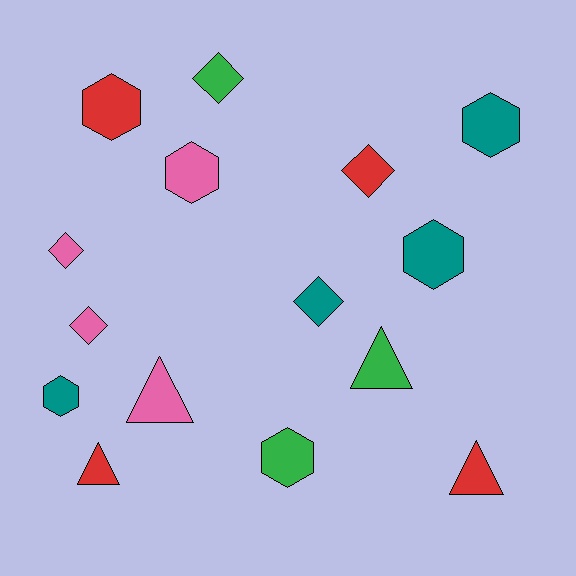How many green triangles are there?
There is 1 green triangle.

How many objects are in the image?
There are 15 objects.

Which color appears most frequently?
Red, with 4 objects.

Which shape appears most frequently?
Hexagon, with 6 objects.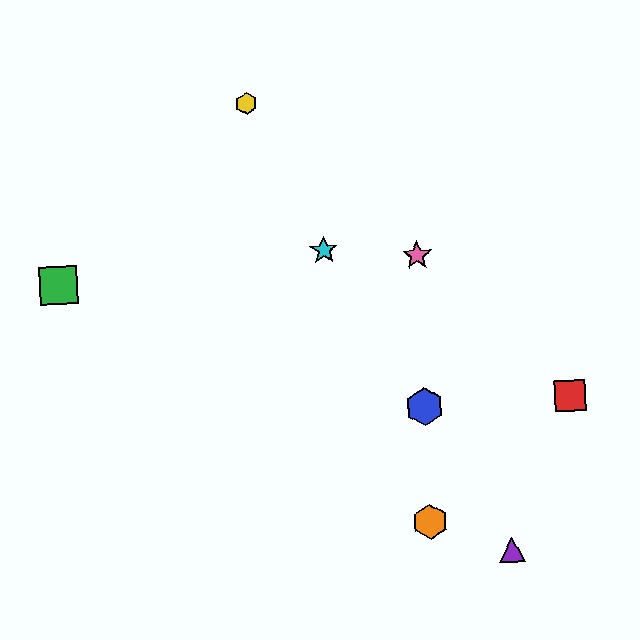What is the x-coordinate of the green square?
The green square is at x≈58.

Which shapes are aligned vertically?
The blue hexagon, the orange hexagon, the pink star are aligned vertically.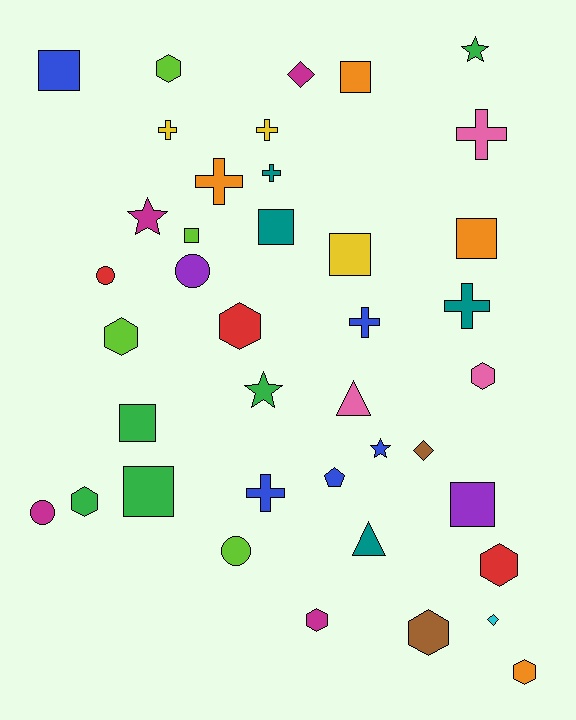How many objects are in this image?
There are 40 objects.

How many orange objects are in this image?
There are 4 orange objects.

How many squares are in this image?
There are 9 squares.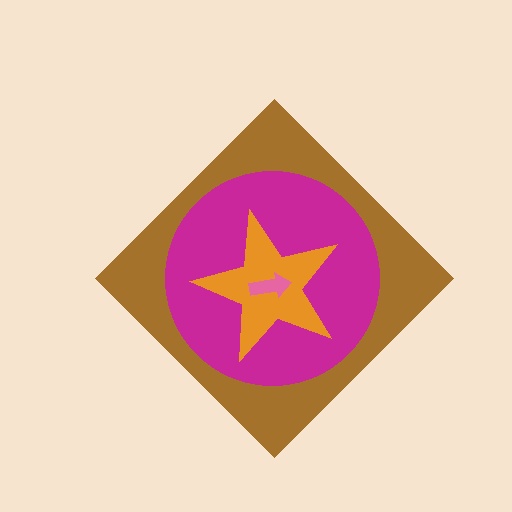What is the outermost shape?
The brown diamond.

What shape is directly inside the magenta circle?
The orange star.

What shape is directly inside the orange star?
The pink arrow.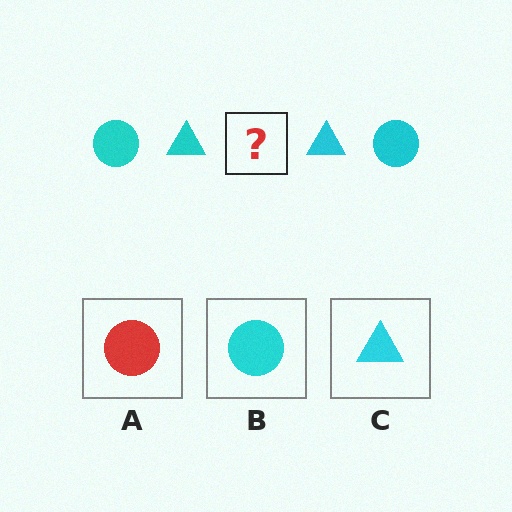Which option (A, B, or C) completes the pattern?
B.